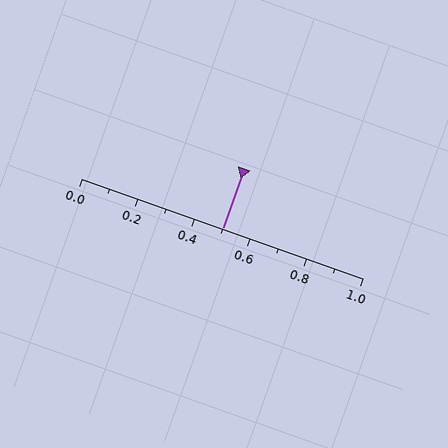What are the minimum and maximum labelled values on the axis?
The axis runs from 0.0 to 1.0.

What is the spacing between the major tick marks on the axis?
The major ticks are spaced 0.2 apart.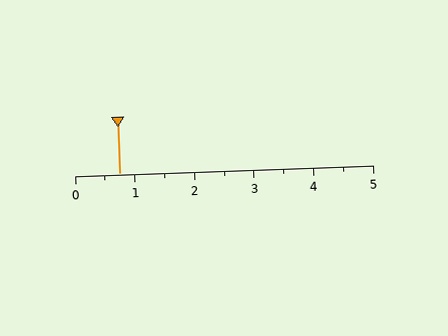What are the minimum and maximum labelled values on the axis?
The axis runs from 0 to 5.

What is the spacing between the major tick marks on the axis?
The major ticks are spaced 1 apart.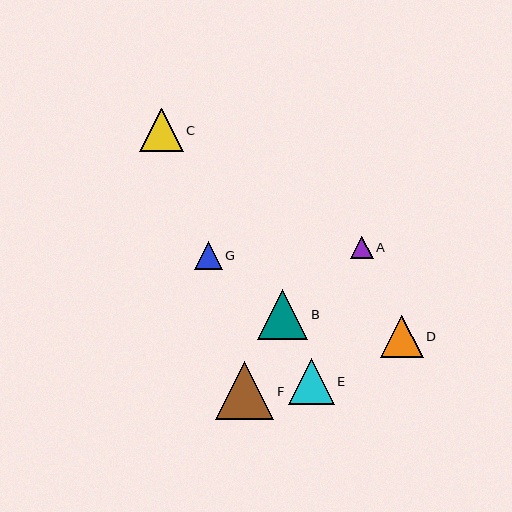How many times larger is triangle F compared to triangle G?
Triangle F is approximately 2.1 times the size of triangle G.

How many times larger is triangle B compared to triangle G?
Triangle B is approximately 1.8 times the size of triangle G.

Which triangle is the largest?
Triangle F is the largest with a size of approximately 58 pixels.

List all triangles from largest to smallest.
From largest to smallest: F, B, E, C, D, G, A.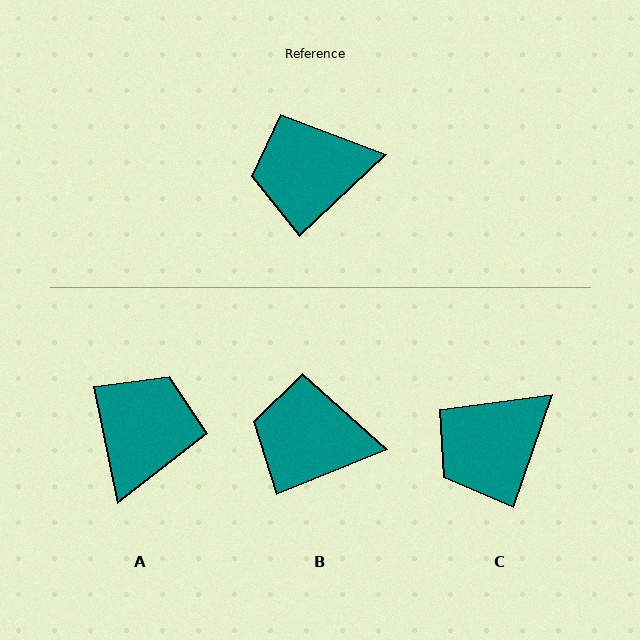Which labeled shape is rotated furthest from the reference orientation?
A, about 122 degrees away.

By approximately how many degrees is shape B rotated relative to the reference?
Approximately 21 degrees clockwise.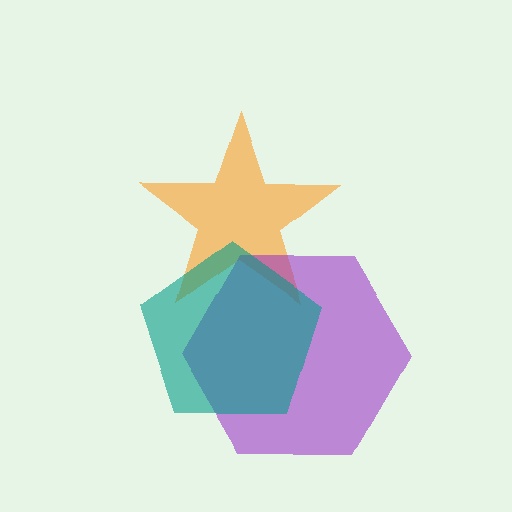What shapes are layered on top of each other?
The layered shapes are: an orange star, a purple hexagon, a teal pentagon.